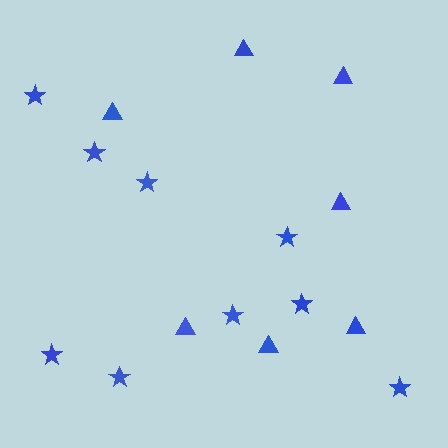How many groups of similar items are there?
There are 2 groups: one group of stars (9) and one group of triangles (7).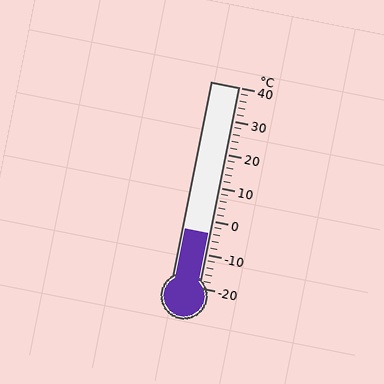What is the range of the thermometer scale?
The thermometer scale ranges from -20°C to 40°C.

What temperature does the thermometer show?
The thermometer shows approximately -4°C.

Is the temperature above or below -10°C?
The temperature is above -10°C.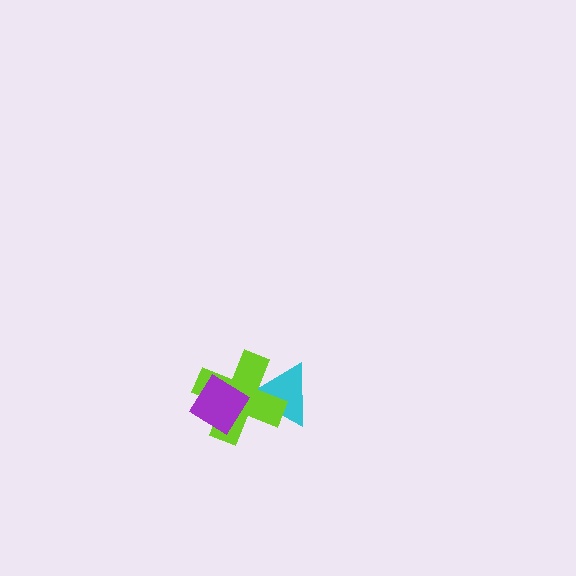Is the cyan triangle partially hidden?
Yes, it is partially covered by another shape.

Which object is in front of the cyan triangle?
The lime cross is in front of the cyan triangle.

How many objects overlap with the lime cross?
2 objects overlap with the lime cross.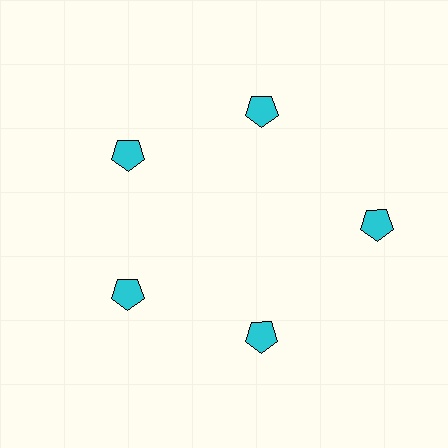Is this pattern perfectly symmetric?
No. The 5 cyan pentagons are arranged in a ring, but one element near the 3 o'clock position is pushed outward from the center, breaking the 5-fold rotational symmetry.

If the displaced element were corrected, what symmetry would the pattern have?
It would have 5-fold rotational symmetry — the pattern would map onto itself every 72 degrees.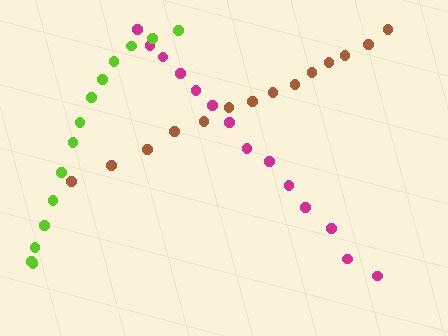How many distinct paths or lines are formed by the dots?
There are 3 distinct paths.